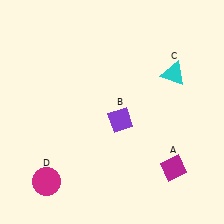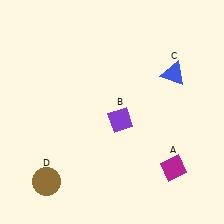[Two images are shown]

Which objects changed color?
C changed from cyan to blue. D changed from magenta to brown.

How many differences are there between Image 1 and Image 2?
There are 2 differences between the two images.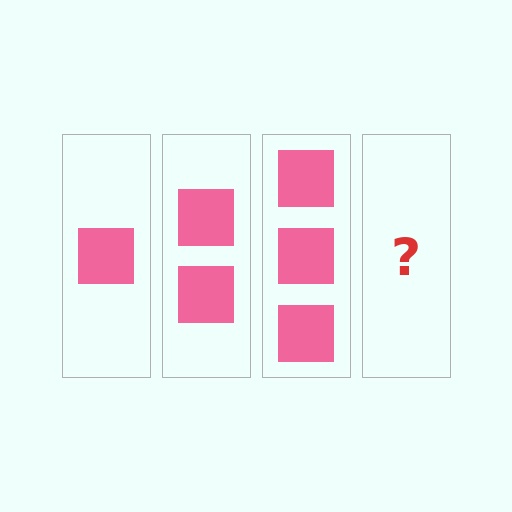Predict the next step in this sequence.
The next step is 4 squares.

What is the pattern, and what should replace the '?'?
The pattern is that each step adds one more square. The '?' should be 4 squares.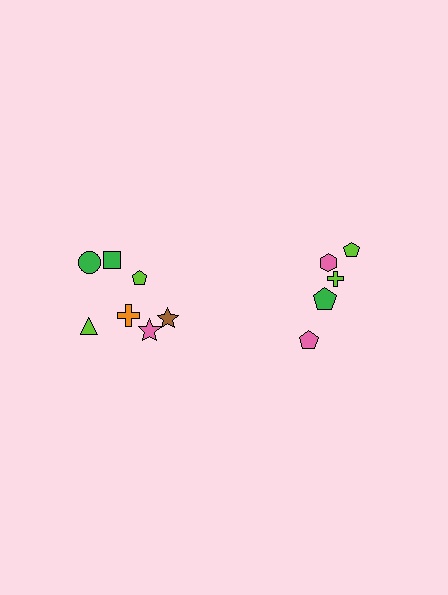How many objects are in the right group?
There are 5 objects.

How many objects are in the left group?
There are 7 objects.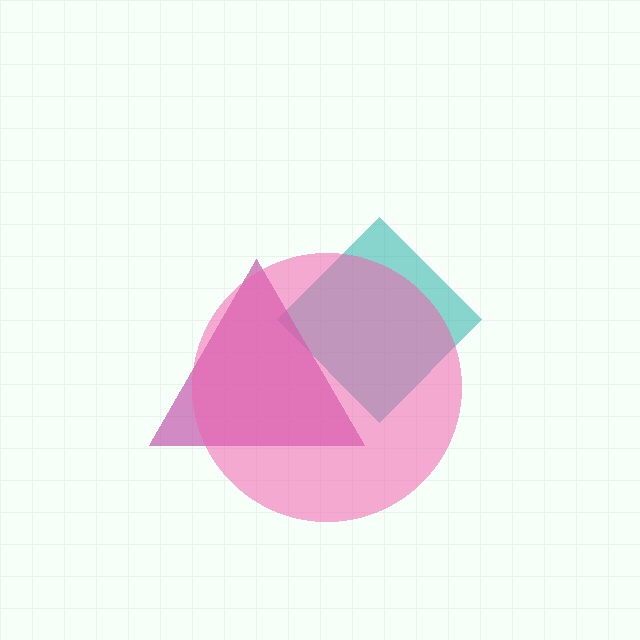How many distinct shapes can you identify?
There are 3 distinct shapes: a teal diamond, a magenta triangle, a pink circle.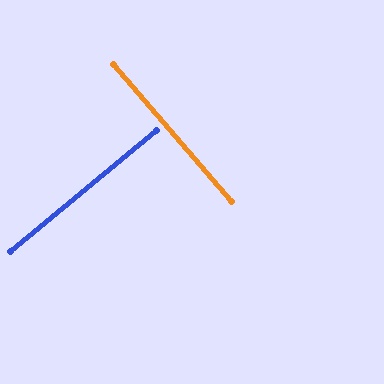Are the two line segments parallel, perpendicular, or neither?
Perpendicular — they meet at approximately 89°.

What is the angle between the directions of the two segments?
Approximately 89 degrees.